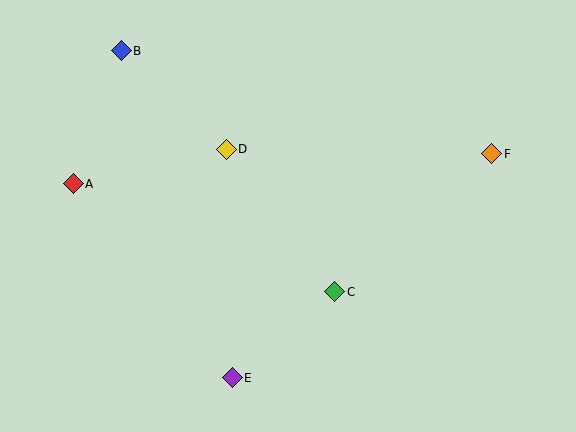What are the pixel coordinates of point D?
Point D is at (226, 149).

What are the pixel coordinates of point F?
Point F is at (492, 154).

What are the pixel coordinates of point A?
Point A is at (73, 184).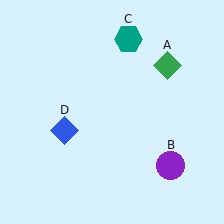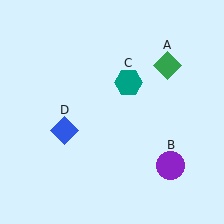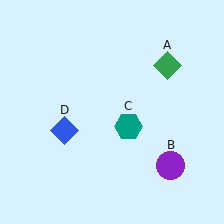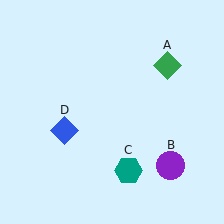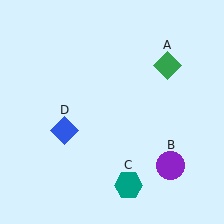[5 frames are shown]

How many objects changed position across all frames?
1 object changed position: teal hexagon (object C).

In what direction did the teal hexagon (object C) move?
The teal hexagon (object C) moved down.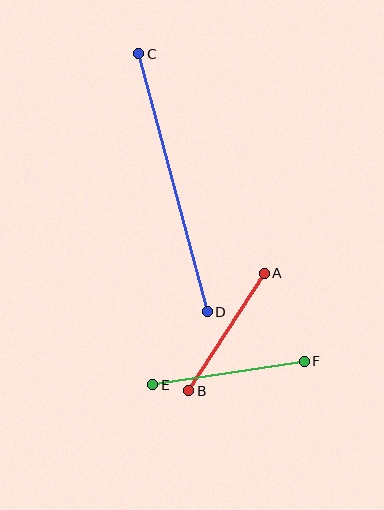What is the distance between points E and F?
The distance is approximately 153 pixels.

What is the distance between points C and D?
The distance is approximately 267 pixels.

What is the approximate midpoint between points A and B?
The midpoint is at approximately (226, 332) pixels.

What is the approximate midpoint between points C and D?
The midpoint is at approximately (173, 183) pixels.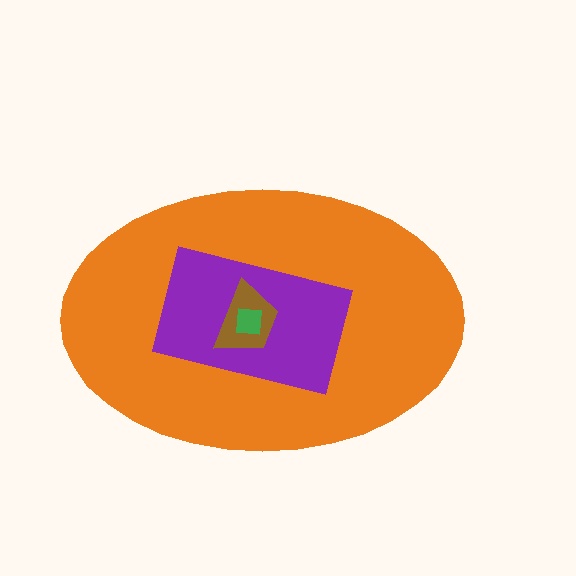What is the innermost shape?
The green square.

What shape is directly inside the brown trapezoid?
The green square.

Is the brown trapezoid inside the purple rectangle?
Yes.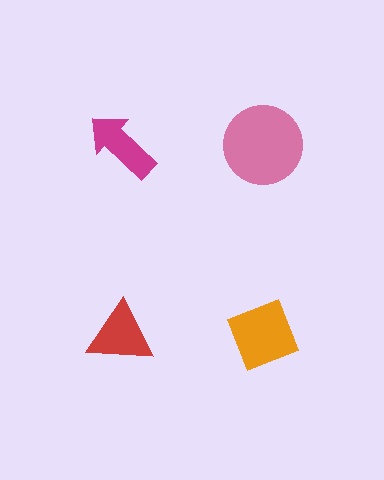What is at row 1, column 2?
A pink circle.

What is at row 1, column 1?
A magenta arrow.